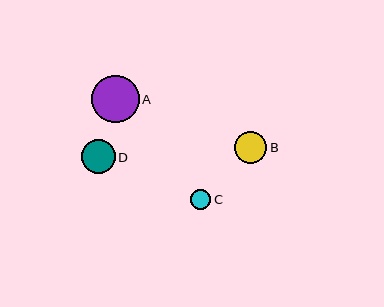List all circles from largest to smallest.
From largest to smallest: A, D, B, C.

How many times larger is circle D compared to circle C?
Circle D is approximately 1.7 times the size of circle C.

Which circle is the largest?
Circle A is the largest with a size of approximately 47 pixels.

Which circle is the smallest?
Circle C is the smallest with a size of approximately 20 pixels.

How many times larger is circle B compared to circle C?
Circle B is approximately 1.6 times the size of circle C.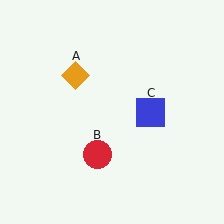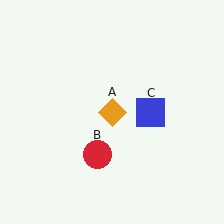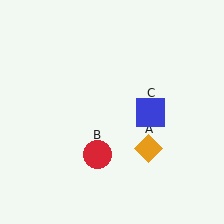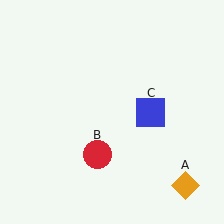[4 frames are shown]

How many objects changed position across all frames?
1 object changed position: orange diamond (object A).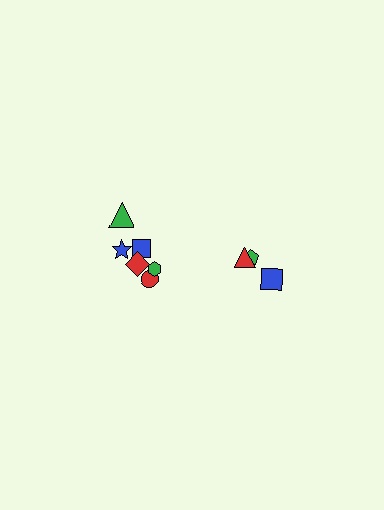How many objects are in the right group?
There are 3 objects.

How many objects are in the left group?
There are 6 objects.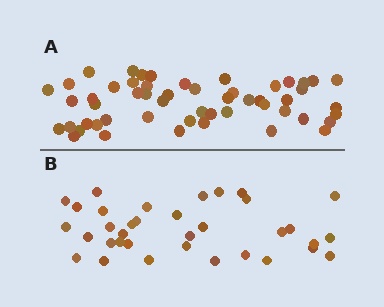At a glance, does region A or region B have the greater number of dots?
Region A (the top region) has more dots.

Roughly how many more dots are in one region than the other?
Region A has approximately 20 more dots than region B.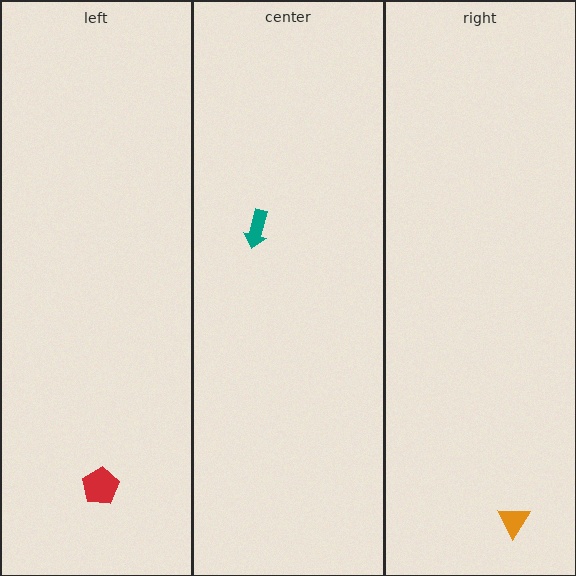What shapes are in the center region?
The teal arrow.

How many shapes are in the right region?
1.